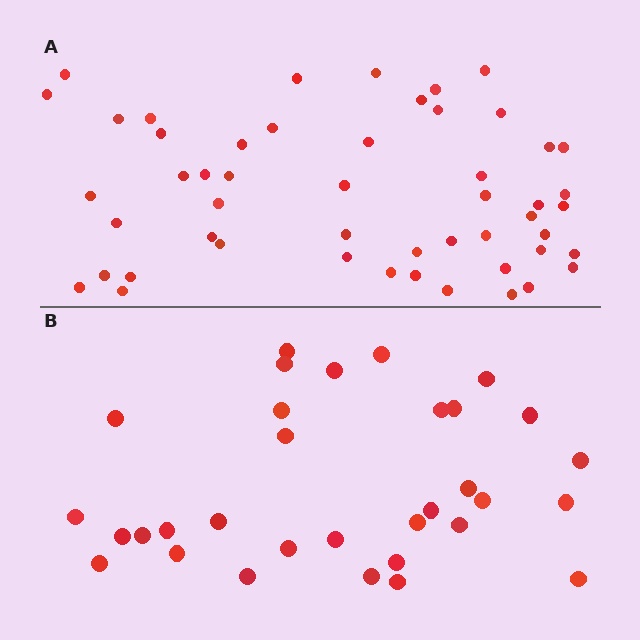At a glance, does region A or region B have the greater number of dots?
Region A (the top region) has more dots.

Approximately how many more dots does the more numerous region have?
Region A has approximately 20 more dots than region B.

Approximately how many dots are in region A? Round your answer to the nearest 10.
About 50 dots. (The exact count is 51, which rounds to 50.)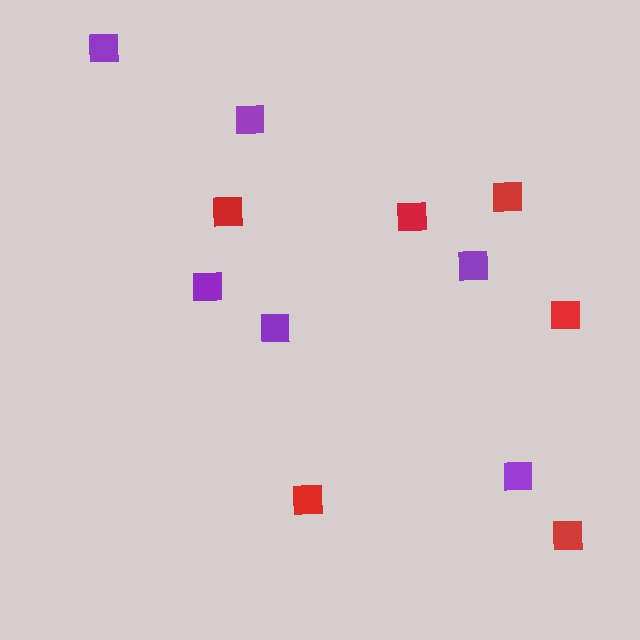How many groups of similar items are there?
There are 2 groups: one group of red squares (6) and one group of purple squares (6).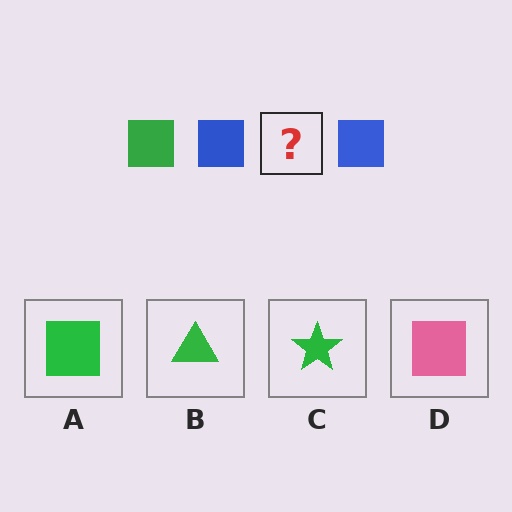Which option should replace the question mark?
Option A.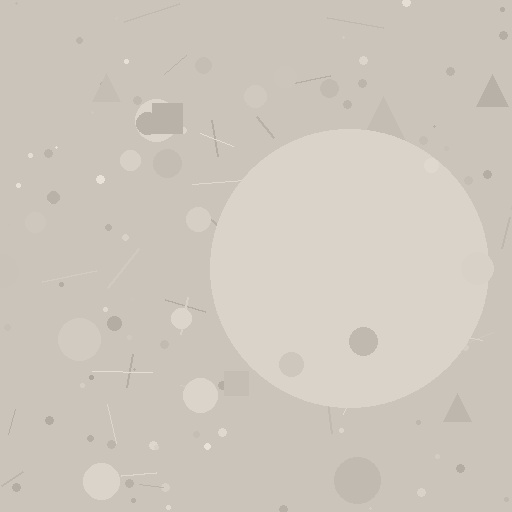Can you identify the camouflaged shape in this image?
The camouflaged shape is a circle.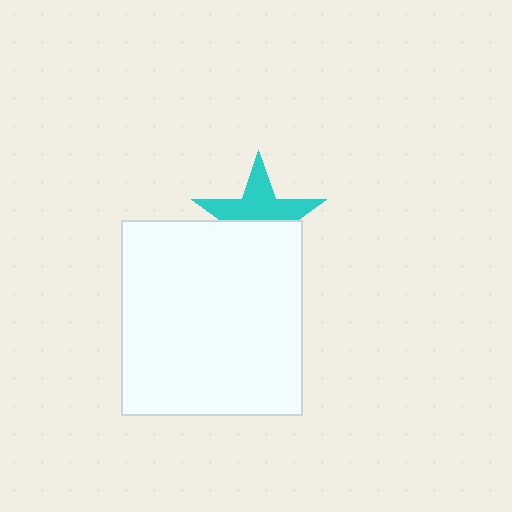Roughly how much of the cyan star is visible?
About half of it is visible (roughly 51%).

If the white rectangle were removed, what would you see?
You would see the complete cyan star.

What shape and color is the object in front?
The object in front is a white rectangle.